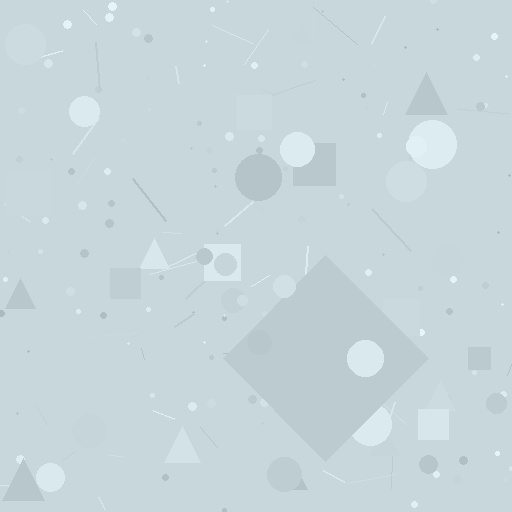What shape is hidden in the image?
A diamond is hidden in the image.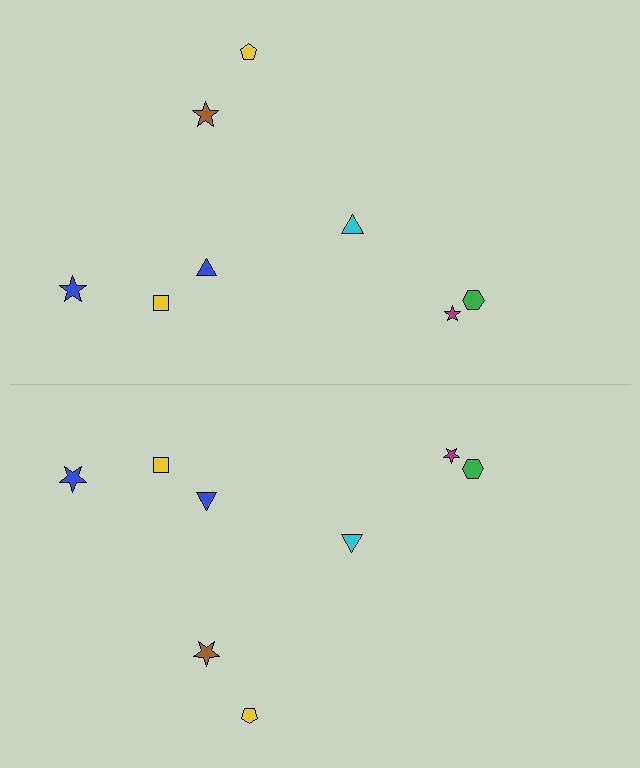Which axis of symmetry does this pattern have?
The pattern has a horizontal axis of symmetry running through the center of the image.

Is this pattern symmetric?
Yes, this pattern has bilateral (reflection) symmetry.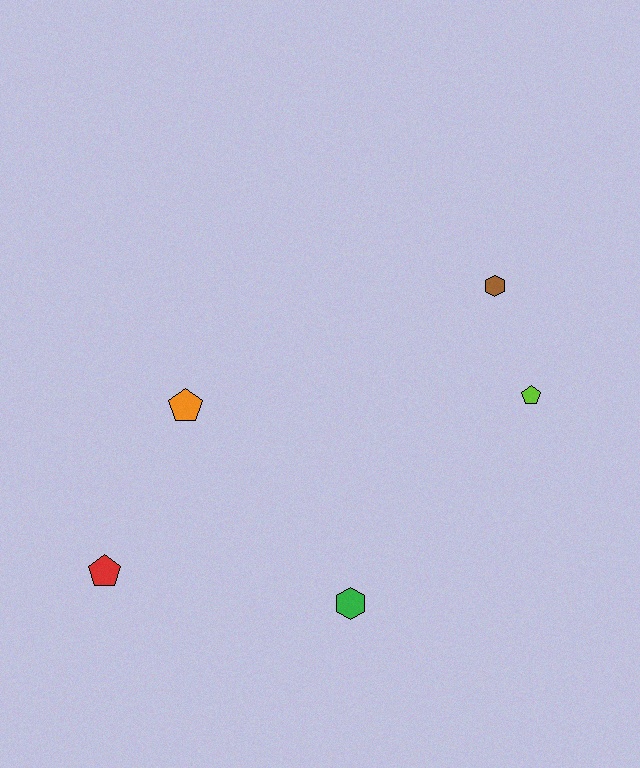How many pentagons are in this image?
There are 3 pentagons.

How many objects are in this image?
There are 5 objects.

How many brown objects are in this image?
There is 1 brown object.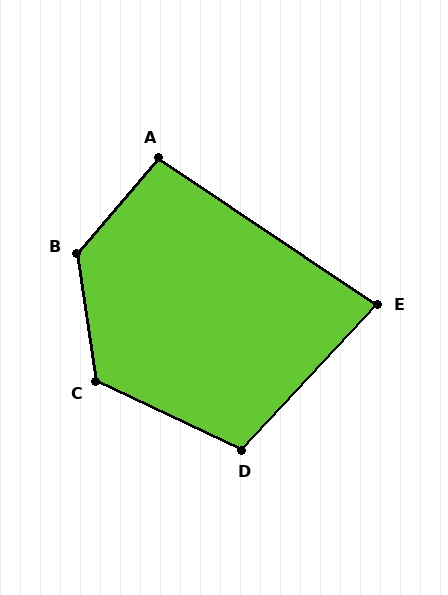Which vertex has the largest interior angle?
B, at approximately 131 degrees.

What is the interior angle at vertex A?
Approximately 97 degrees (obtuse).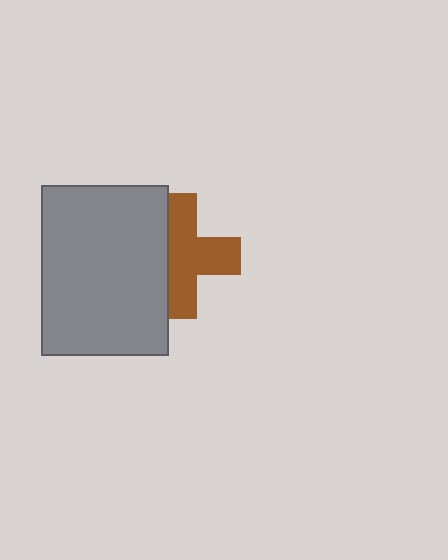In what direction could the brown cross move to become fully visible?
The brown cross could move right. That would shift it out from behind the gray rectangle entirely.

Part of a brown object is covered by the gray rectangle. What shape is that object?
It is a cross.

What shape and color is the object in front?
The object in front is a gray rectangle.